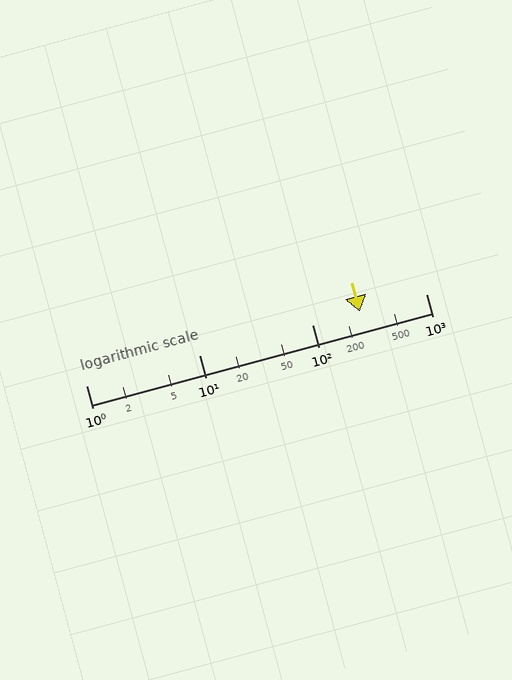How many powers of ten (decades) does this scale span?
The scale spans 3 decades, from 1 to 1000.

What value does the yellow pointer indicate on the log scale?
The pointer indicates approximately 260.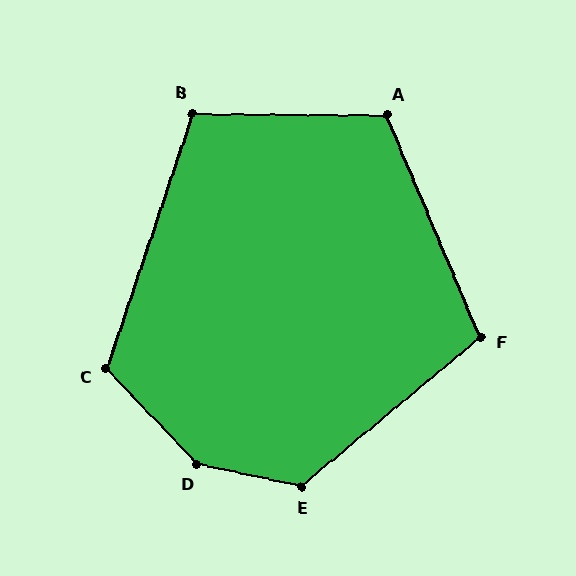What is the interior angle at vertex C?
Approximately 118 degrees (obtuse).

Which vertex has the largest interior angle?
D, at approximately 145 degrees.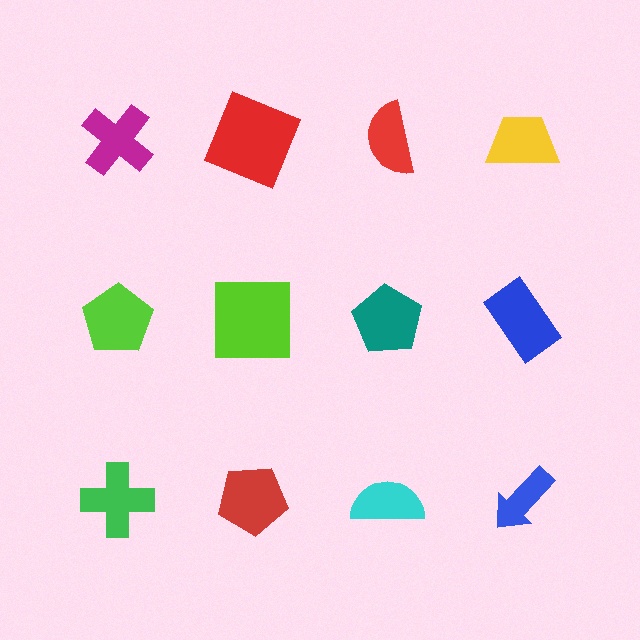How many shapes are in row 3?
4 shapes.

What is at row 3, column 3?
A cyan semicircle.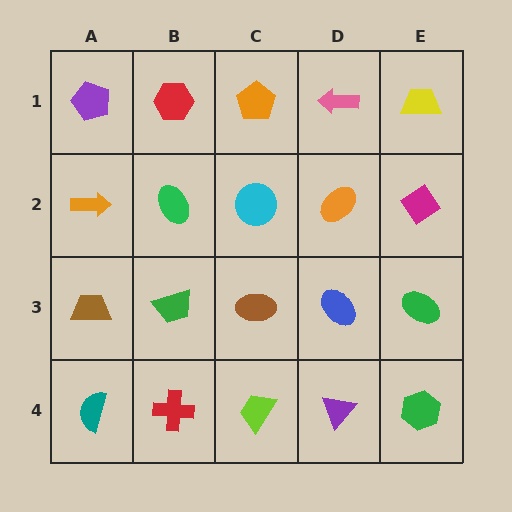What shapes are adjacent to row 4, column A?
A brown trapezoid (row 3, column A), a red cross (row 4, column B).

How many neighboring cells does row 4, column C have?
3.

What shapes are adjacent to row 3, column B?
A green ellipse (row 2, column B), a red cross (row 4, column B), a brown trapezoid (row 3, column A), a brown ellipse (row 3, column C).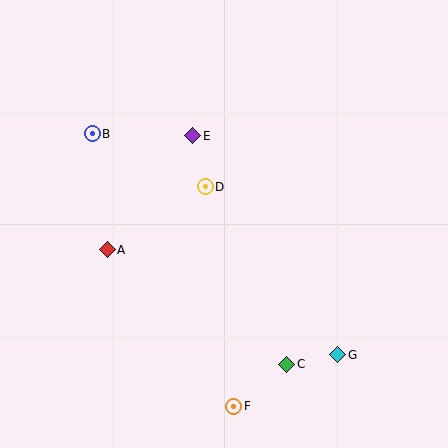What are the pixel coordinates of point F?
Point F is at (234, 406).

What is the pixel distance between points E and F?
The distance between E and F is 273 pixels.